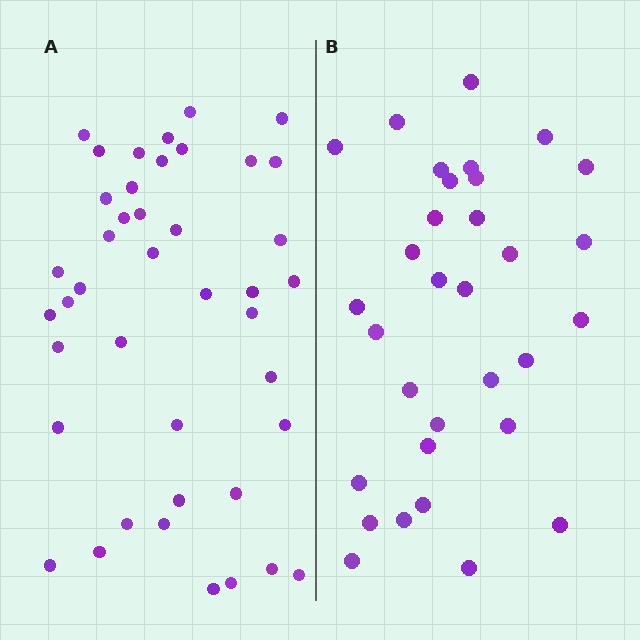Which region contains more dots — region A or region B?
Region A (the left region) has more dots.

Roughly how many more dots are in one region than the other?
Region A has roughly 10 or so more dots than region B.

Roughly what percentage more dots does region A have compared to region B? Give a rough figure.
About 30% more.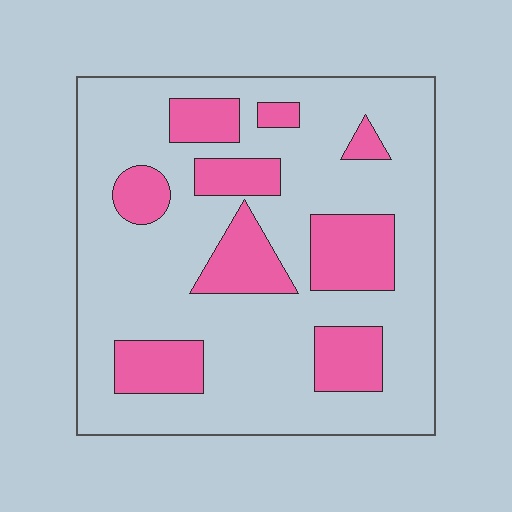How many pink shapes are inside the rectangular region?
9.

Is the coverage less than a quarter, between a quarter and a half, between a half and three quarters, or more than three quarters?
Between a quarter and a half.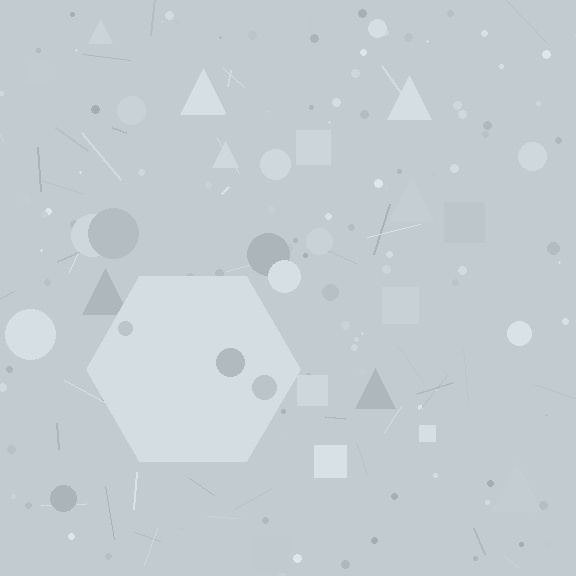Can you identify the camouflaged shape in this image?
The camouflaged shape is a hexagon.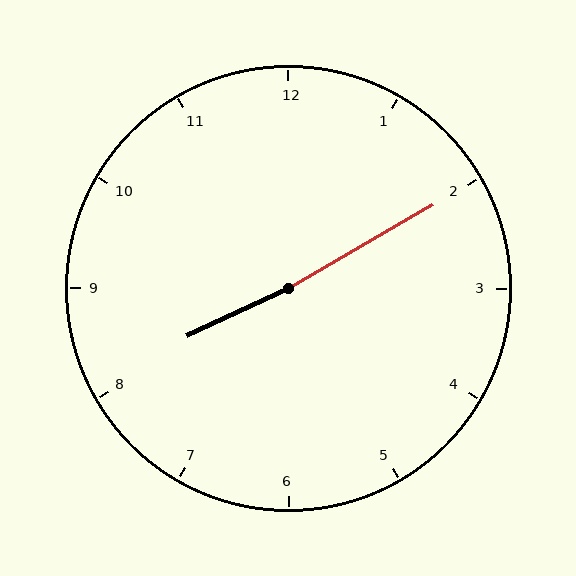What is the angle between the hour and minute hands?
Approximately 175 degrees.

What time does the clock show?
8:10.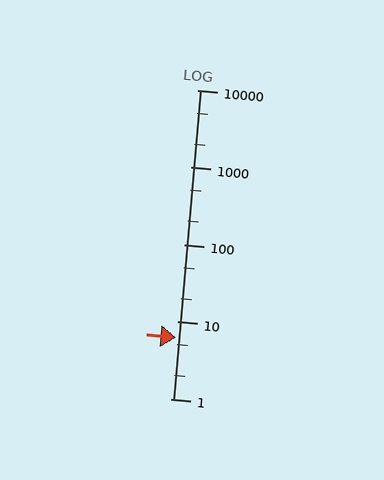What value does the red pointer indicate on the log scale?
The pointer indicates approximately 6.3.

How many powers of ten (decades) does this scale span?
The scale spans 4 decades, from 1 to 10000.